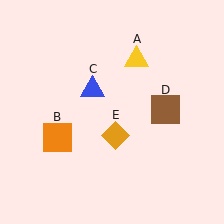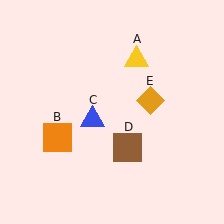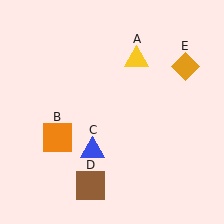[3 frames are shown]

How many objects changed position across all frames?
3 objects changed position: blue triangle (object C), brown square (object D), orange diamond (object E).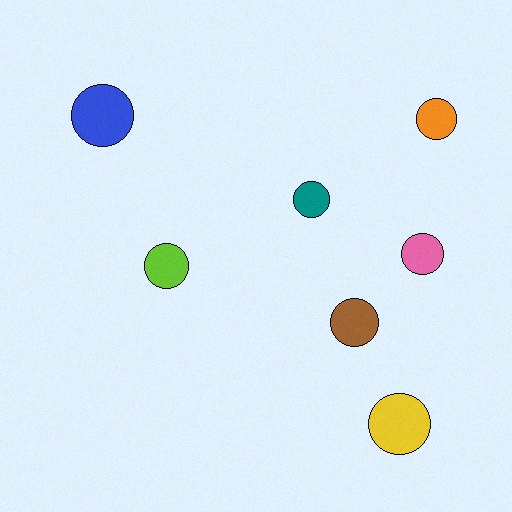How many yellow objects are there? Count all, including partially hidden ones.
There is 1 yellow object.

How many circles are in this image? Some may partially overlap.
There are 7 circles.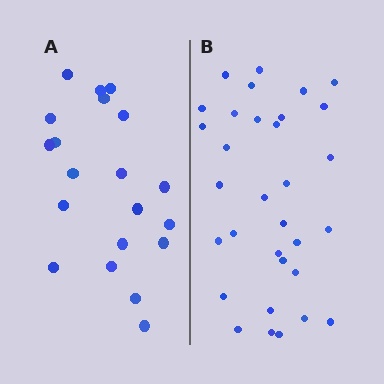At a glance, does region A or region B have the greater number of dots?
Region B (the right region) has more dots.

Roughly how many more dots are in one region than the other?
Region B has roughly 12 or so more dots than region A.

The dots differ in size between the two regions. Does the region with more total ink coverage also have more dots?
No. Region A has more total ink coverage because its dots are larger, but region B actually contains more individual dots. Total area can be misleading — the number of items is what matters here.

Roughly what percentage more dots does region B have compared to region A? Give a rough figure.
About 60% more.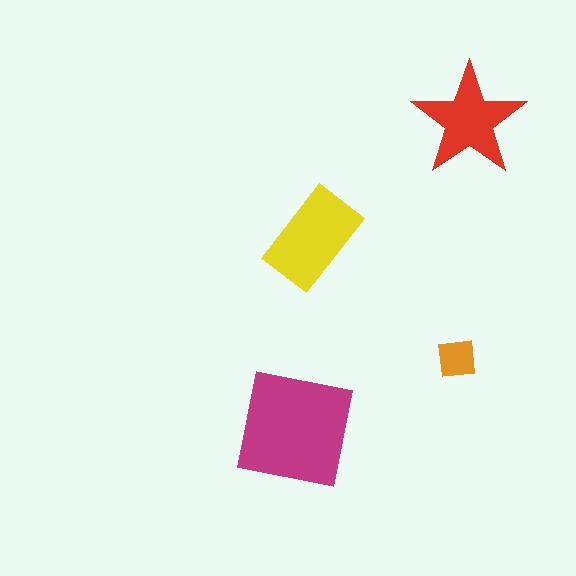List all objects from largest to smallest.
The magenta square, the yellow rectangle, the red star, the orange square.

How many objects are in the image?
There are 4 objects in the image.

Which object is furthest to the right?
The red star is rightmost.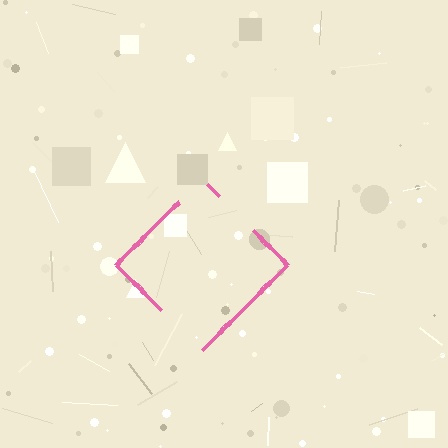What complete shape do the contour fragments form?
The contour fragments form a diamond.